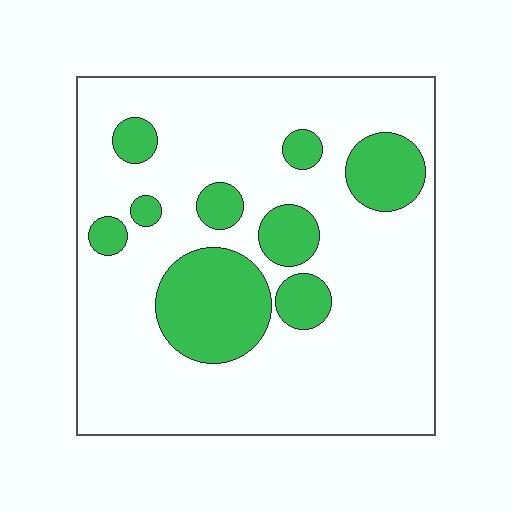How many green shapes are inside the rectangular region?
9.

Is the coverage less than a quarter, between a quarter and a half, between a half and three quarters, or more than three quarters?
Less than a quarter.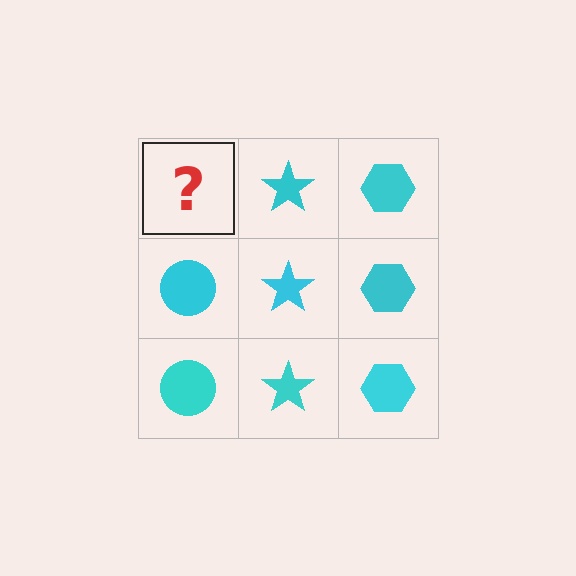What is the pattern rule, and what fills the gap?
The rule is that each column has a consistent shape. The gap should be filled with a cyan circle.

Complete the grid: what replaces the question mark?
The question mark should be replaced with a cyan circle.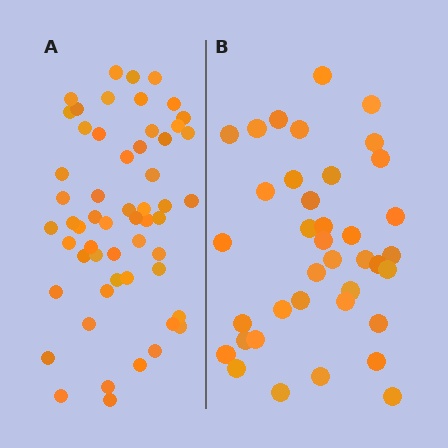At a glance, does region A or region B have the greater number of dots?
Region A (the left region) has more dots.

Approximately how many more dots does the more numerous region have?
Region A has approximately 20 more dots than region B.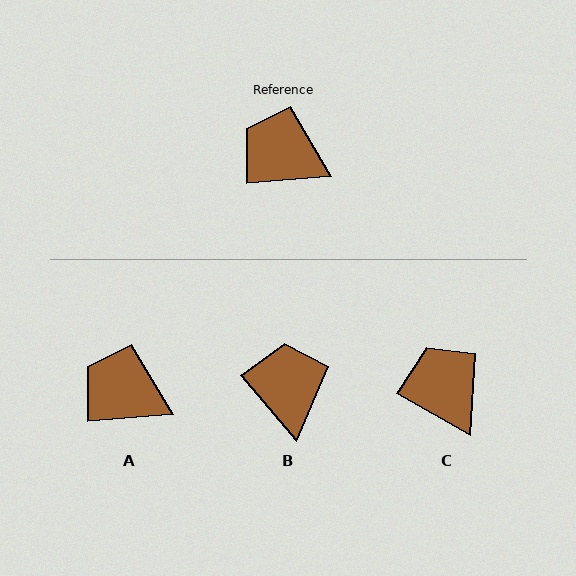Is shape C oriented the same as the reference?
No, it is off by about 34 degrees.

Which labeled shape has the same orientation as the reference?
A.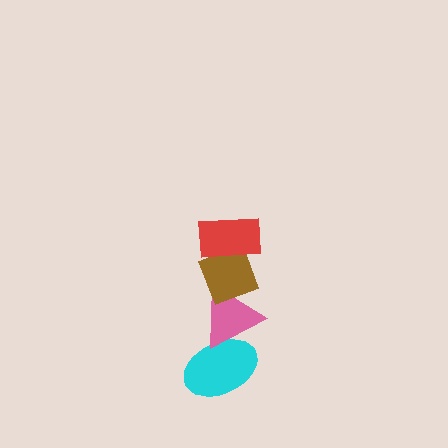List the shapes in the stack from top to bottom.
From top to bottom: the red rectangle, the brown diamond, the pink triangle, the cyan ellipse.